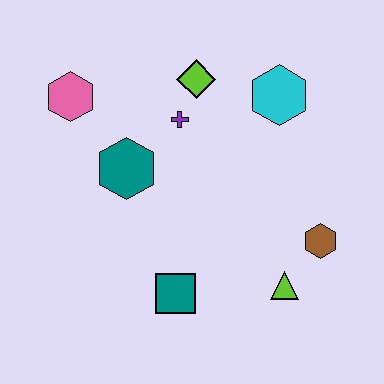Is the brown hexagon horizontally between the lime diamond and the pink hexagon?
No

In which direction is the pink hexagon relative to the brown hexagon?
The pink hexagon is to the left of the brown hexagon.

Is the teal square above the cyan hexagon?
No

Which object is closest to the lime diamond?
The purple cross is closest to the lime diamond.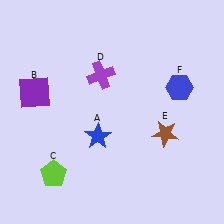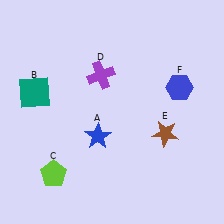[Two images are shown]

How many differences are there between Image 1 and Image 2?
There is 1 difference between the two images.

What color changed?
The square (B) changed from purple in Image 1 to teal in Image 2.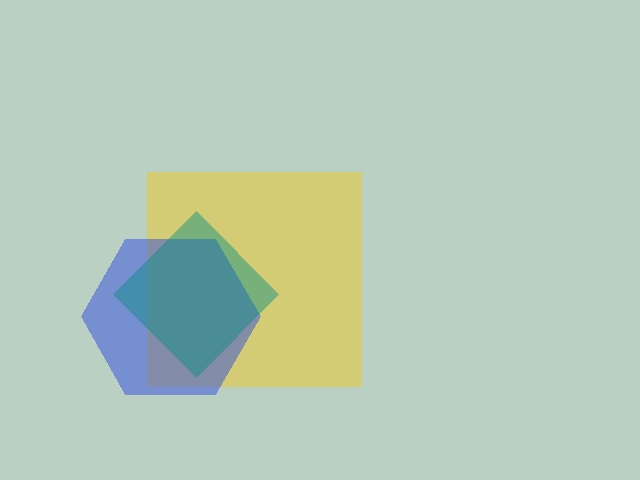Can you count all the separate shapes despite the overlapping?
Yes, there are 3 separate shapes.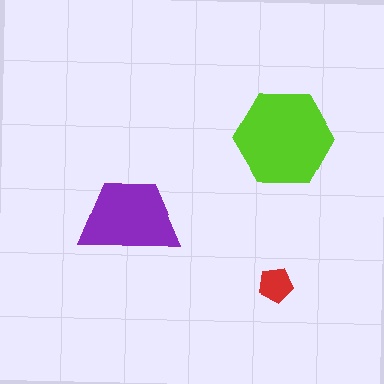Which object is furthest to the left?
The purple trapezoid is leftmost.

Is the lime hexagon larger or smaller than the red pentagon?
Larger.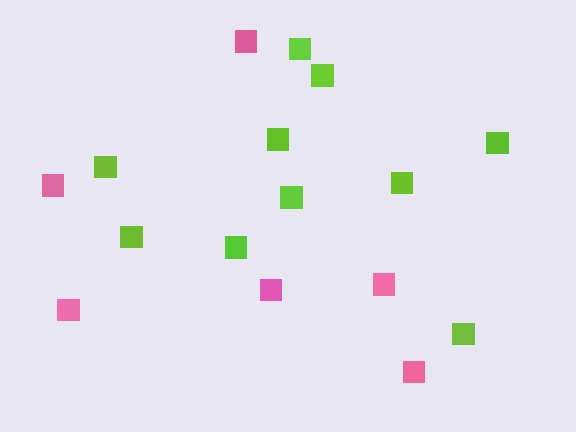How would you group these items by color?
There are 2 groups: one group of pink squares (6) and one group of lime squares (10).